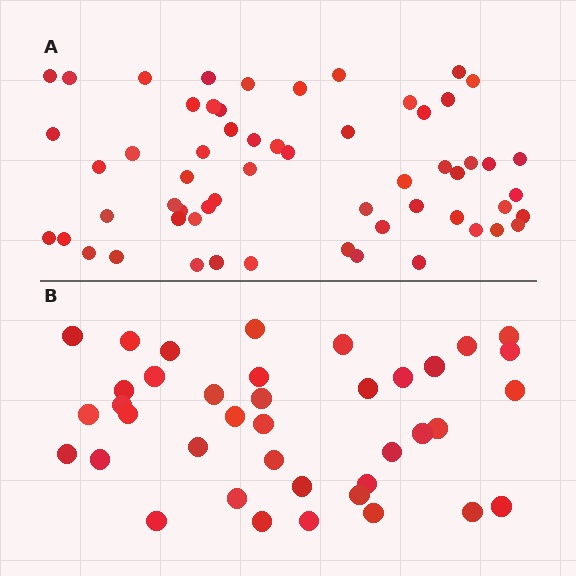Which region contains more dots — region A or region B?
Region A (the top region) has more dots.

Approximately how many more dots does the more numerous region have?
Region A has approximately 20 more dots than region B.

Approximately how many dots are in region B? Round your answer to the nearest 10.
About 40 dots. (The exact count is 39, which rounds to 40.)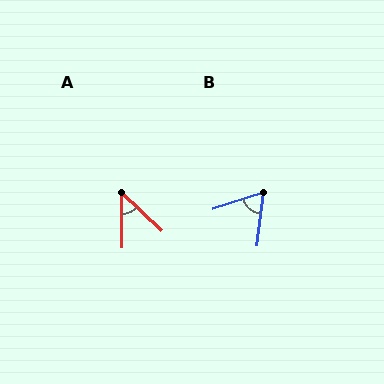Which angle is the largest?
B, at approximately 65 degrees.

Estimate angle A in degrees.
Approximately 45 degrees.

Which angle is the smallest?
A, at approximately 45 degrees.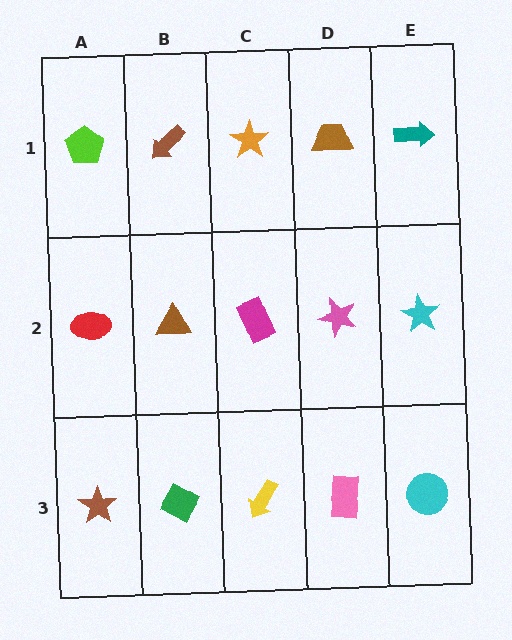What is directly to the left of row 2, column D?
A magenta rectangle.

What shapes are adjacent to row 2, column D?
A brown trapezoid (row 1, column D), a pink rectangle (row 3, column D), a magenta rectangle (row 2, column C), a cyan star (row 2, column E).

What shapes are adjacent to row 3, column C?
A magenta rectangle (row 2, column C), a green diamond (row 3, column B), a pink rectangle (row 3, column D).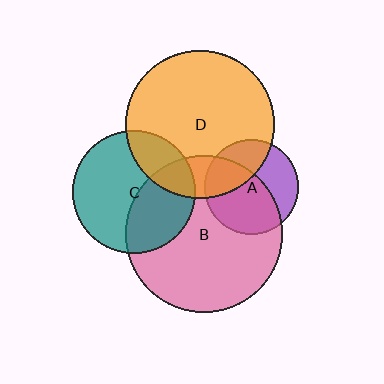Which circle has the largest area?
Circle B (pink).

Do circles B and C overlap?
Yes.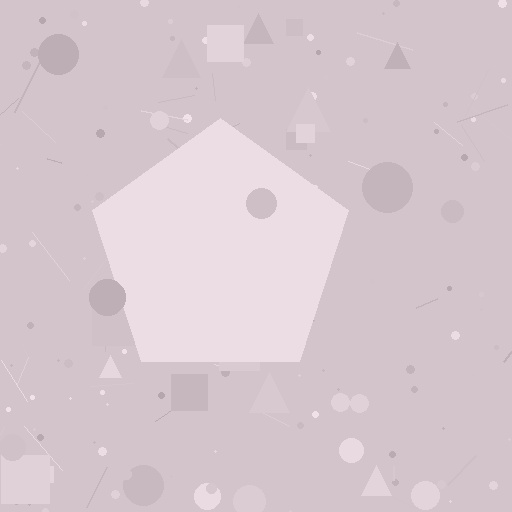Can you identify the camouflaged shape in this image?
The camouflaged shape is a pentagon.